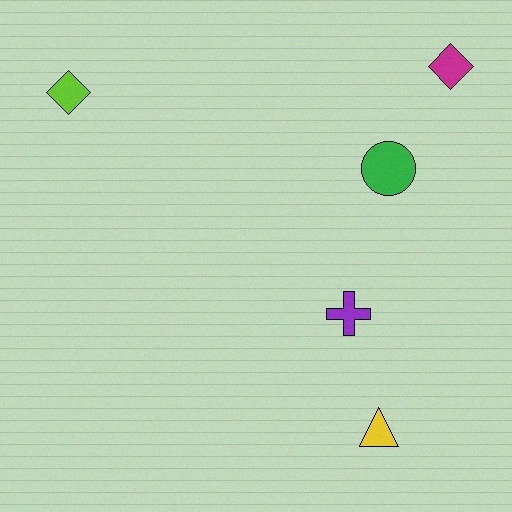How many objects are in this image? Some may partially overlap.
There are 5 objects.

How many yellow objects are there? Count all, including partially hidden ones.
There is 1 yellow object.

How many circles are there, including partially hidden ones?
There is 1 circle.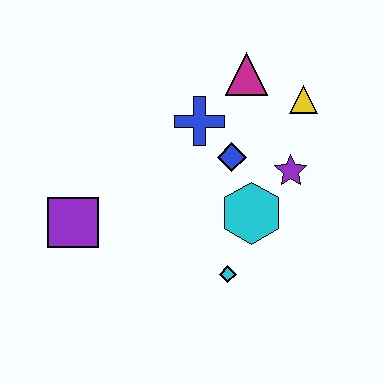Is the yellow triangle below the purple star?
No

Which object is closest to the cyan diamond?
The cyan hexagon is closest to the cyan diamond.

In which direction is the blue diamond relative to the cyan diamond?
The blue diamond is above the cyan diamond.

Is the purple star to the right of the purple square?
Yes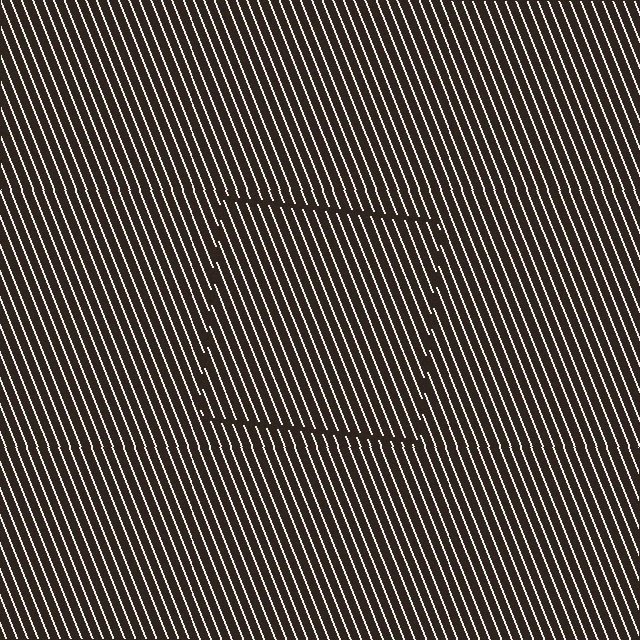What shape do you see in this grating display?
An illusory square. The interior of the shape contains the same grating, shifted by half a period — the contour is defined by the phase discontinuity where line-ends from the inner and outer gratings abut.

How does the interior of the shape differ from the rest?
The interior of the shape contains the same grating, shifted by half a period — the contour is defined by the phase discontinuity where line-ends from the inner and outer gratings abut.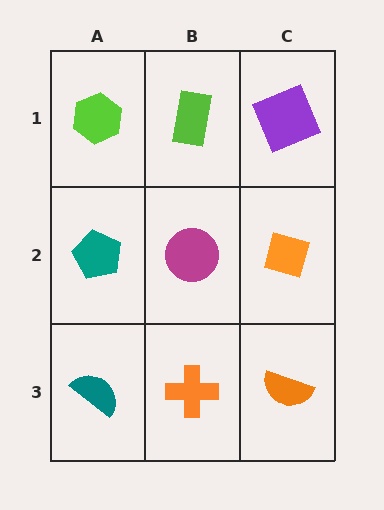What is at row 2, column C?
An orange diamond.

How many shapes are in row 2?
3 shapes.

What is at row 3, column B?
An orange cross.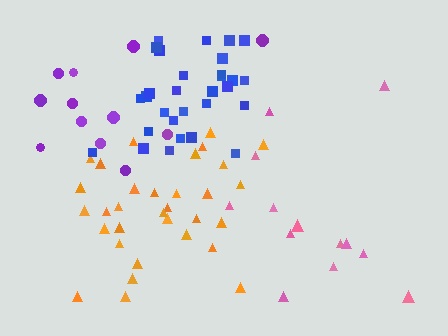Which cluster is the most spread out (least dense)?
Pink.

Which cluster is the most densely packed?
Blue.